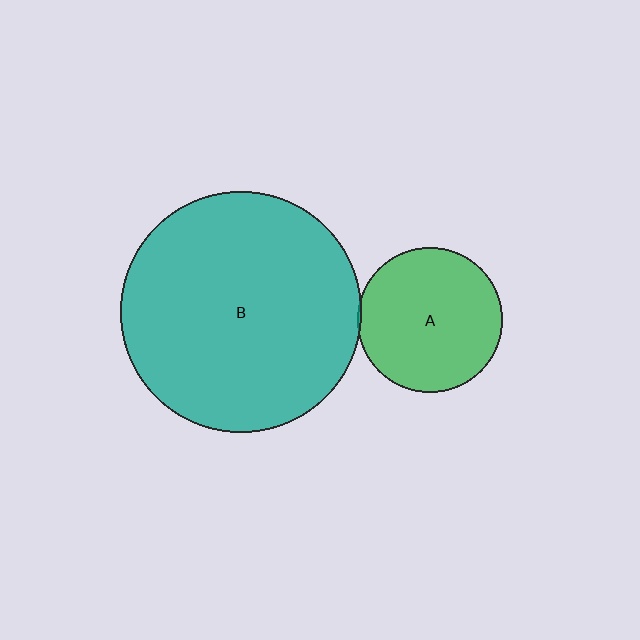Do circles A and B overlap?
Yes.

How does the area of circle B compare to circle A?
Approximately 2.8 times.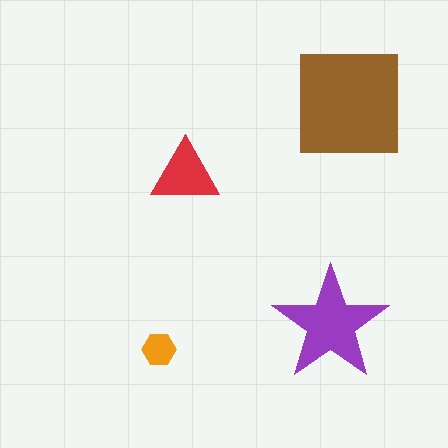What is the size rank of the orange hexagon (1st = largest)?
4th.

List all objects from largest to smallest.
The brown square, the purple star, the red triangle, the orange hexagon.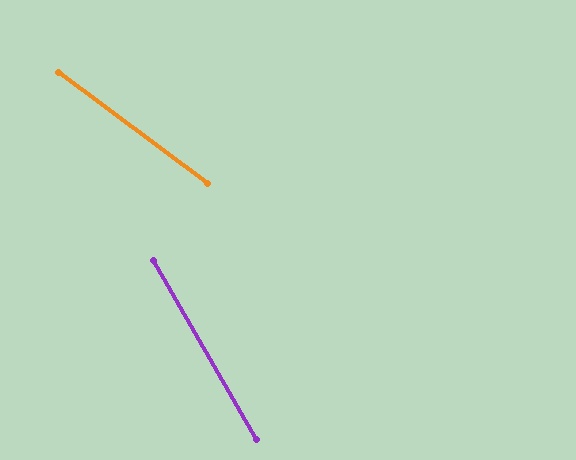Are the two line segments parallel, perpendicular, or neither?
Neither parallel nor perpendicular — they differ by about 23°.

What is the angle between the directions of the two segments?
Approximately 23 degrees.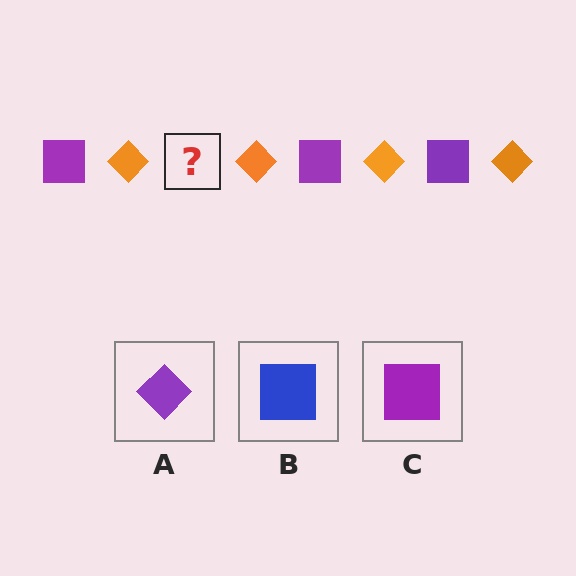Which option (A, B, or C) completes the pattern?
C.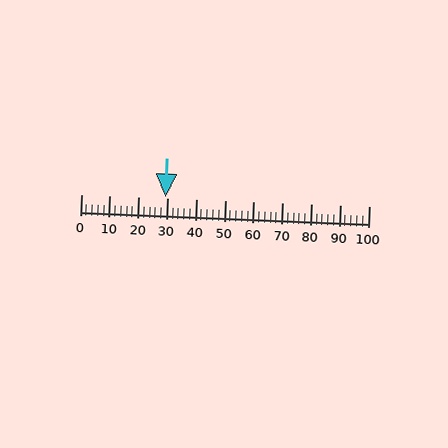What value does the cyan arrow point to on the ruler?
The cyan arrow points to approximately 29.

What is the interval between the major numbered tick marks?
The major tick marks are spaced 10 units apart.